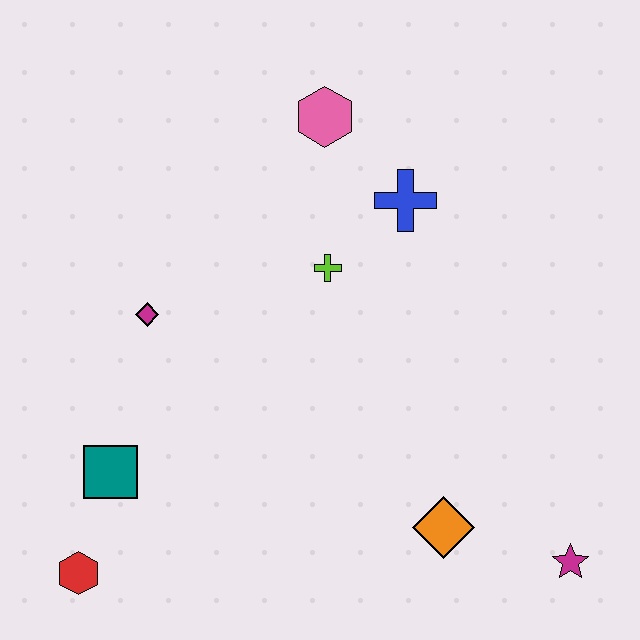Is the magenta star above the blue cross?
No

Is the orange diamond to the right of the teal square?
Yes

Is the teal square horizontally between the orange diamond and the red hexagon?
Yes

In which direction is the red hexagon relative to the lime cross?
The red hexagon is below the lime cross.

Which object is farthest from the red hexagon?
The pink hexagon is farthest from the red hexagon.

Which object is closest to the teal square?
The red hexagon is closest to the teal square.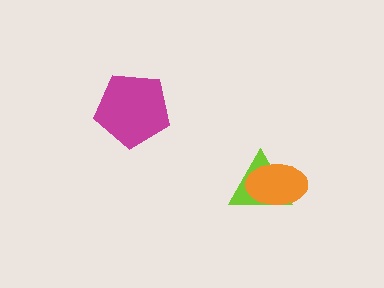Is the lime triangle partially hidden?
Yes, it is partially covered by another shape.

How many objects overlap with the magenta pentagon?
0 objects overlap with the magenta pentagon.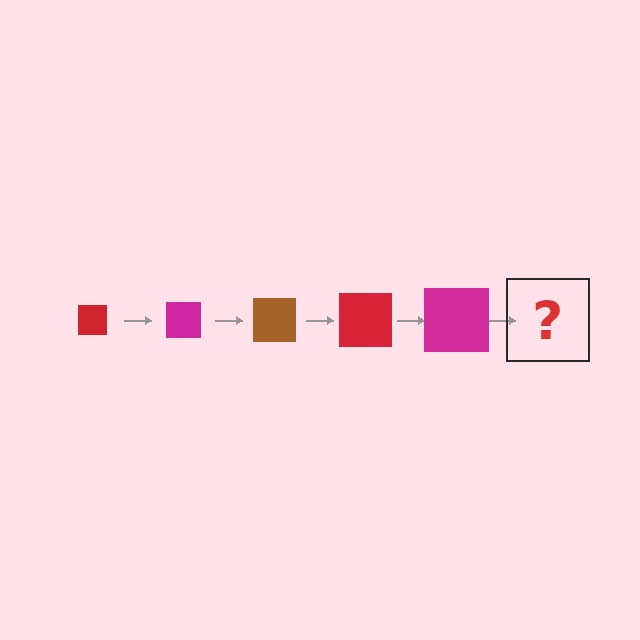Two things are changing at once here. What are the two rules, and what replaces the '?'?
The two rules are that the square grows larger each step and the color cycles through red, magenta, and brown. The '?' should be a brown square, larger than the previous one.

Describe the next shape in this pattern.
It should be a brown square, larger than the previous one.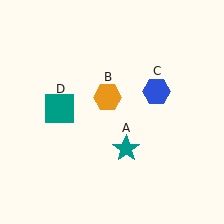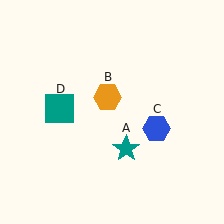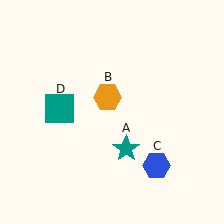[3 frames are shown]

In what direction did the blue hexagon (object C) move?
The blue hexagon (object C) moved down.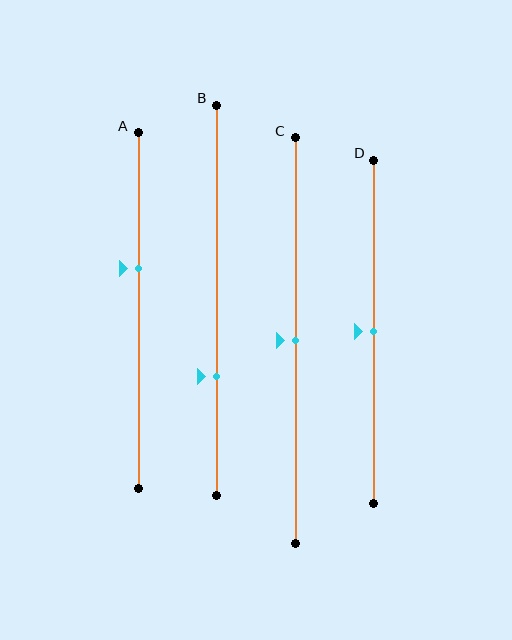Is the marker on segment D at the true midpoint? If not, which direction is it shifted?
Yes, the marker on segment D is at the true midpoint.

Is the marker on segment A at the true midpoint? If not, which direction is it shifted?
No, the marker on segment A is shifted upward by about 12% of the segment length.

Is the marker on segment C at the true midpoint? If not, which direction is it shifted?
Yes, the marker on segment C is at the true midpoint.